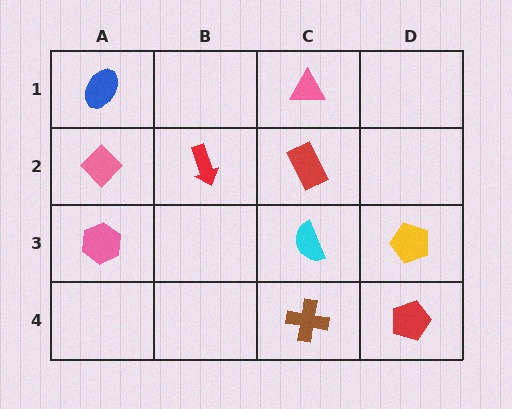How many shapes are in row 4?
2 shapes.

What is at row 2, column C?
A red rectangle.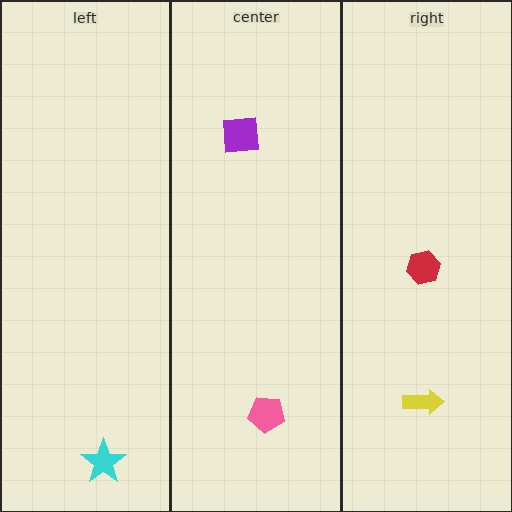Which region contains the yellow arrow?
The right region.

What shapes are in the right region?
The yellow arrow, the red hexagon.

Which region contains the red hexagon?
The right region.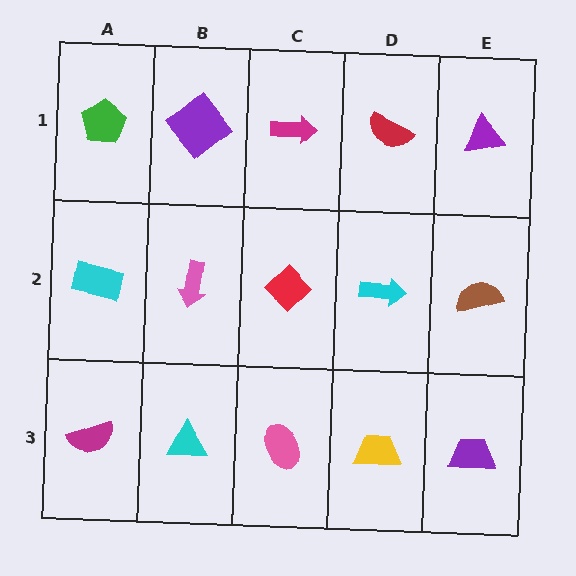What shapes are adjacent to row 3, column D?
A cyan arrow (row 2, column D), a pink ellipse (row 3, column C), a purple trapezoid (row 3, column E).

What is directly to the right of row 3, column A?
A cyan triangle.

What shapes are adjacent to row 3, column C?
A red diamond (row 2, column C), a cyan triangle (row 3, column B), a yellow trapezoid (row 3, column D).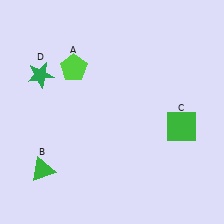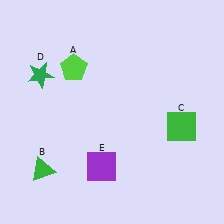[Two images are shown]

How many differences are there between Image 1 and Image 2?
There is 1 difference between the two images.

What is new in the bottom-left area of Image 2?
A purple square (E) was added in the bottom-left area of Image 2.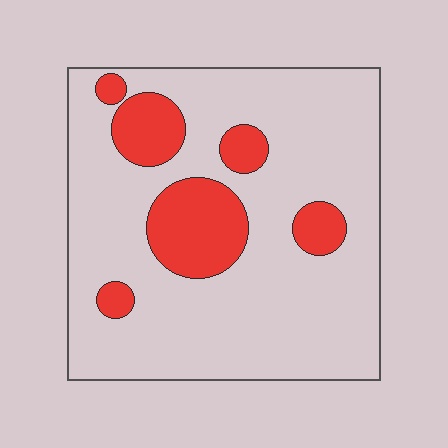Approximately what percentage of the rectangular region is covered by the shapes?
Approximately 20%.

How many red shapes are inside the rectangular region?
6.